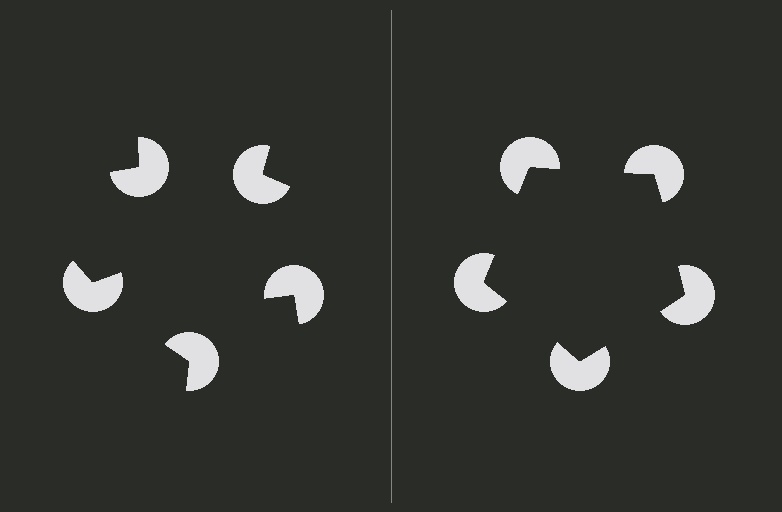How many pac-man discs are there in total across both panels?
10 — 5 on each side.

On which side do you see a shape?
An illusory pentagon appears on the right side. On the left side the wedge cuts are rotated, so no coherent shape forms.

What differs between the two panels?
The pac-man discs are positioned identically on both sides; only the wedge orientations differ. On the right they align to a pentagon; on the left they are misaligned.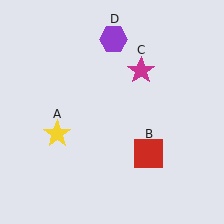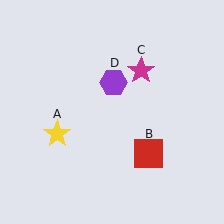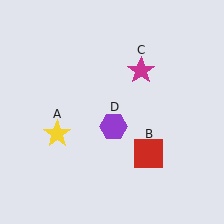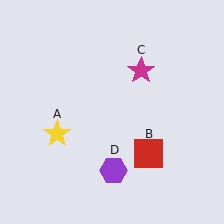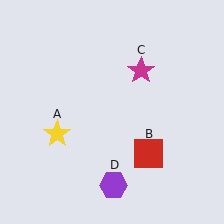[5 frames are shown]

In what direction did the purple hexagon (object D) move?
The purple hexagon (object D) moved down.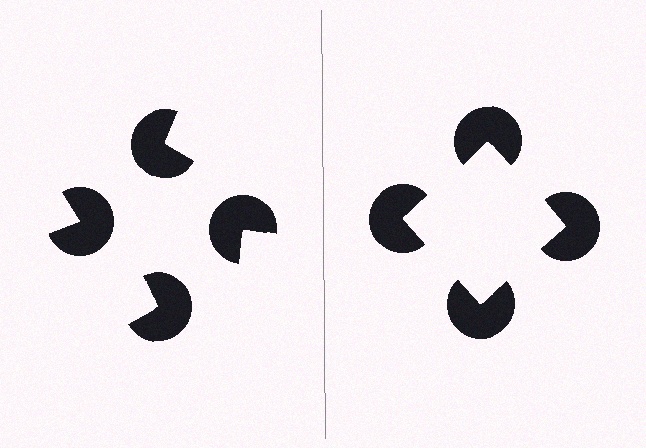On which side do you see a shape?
An illusory square appears on the right side. On the left side the wedge cuts are rotated, so no coherent shape forms.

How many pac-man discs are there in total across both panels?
8 — 4 on each side.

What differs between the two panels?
The pac-man discs are positioned identically on both sides; only the wedge orientations differ. On the right they align to a square; on the left they are misaligned.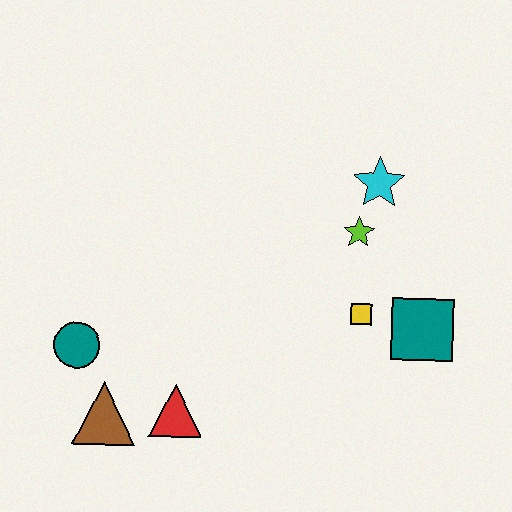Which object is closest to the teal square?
The yellow square is closest to the teal square.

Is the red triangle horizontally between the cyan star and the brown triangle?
Yes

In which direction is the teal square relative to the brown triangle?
The teal square is to the right of the brown triangle.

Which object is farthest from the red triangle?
The cyan star is farthest from the red triangle.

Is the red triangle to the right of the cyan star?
No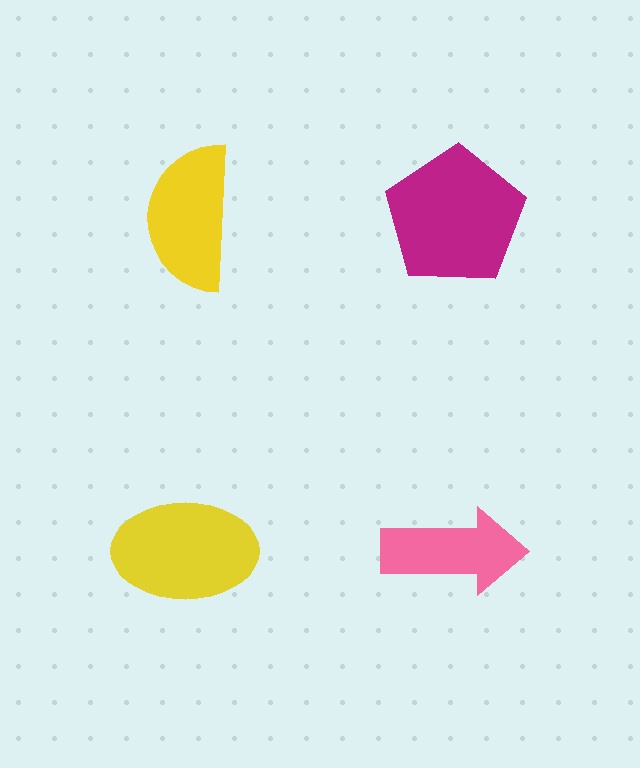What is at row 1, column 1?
A yellow semicircle.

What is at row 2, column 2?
A pink arrow.